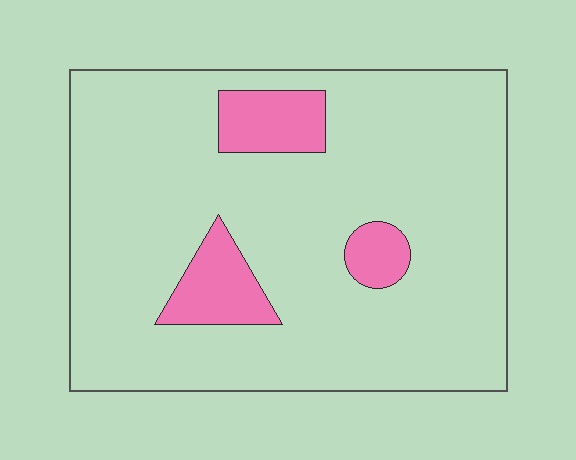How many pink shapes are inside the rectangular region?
3.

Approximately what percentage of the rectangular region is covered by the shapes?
Approximately 10%.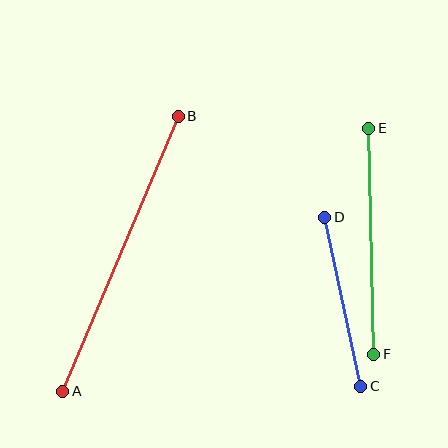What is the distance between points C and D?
The distance is approximately 172 pixels.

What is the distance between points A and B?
The distance is approximately 298 pixels.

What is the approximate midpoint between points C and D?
The midpoint is at approximately (343, 302) pixels.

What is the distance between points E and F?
The distance is approximately 226 pixels.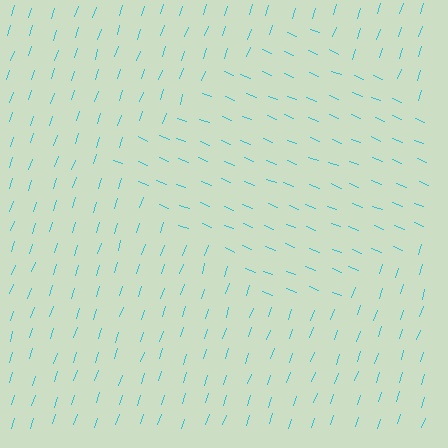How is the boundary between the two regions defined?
The boundary is defined purely by a change in line orientation (approximately 87 degrees difference). All lines are the same color and thickness.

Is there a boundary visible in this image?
Yes, there is a texture boundary formed by a change in line orientation.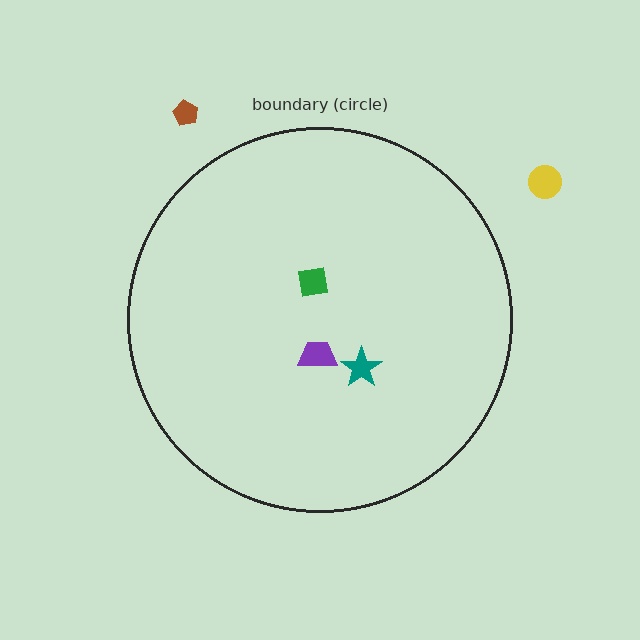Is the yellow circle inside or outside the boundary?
Outside.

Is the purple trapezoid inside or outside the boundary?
Inside.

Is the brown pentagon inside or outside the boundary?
Outside.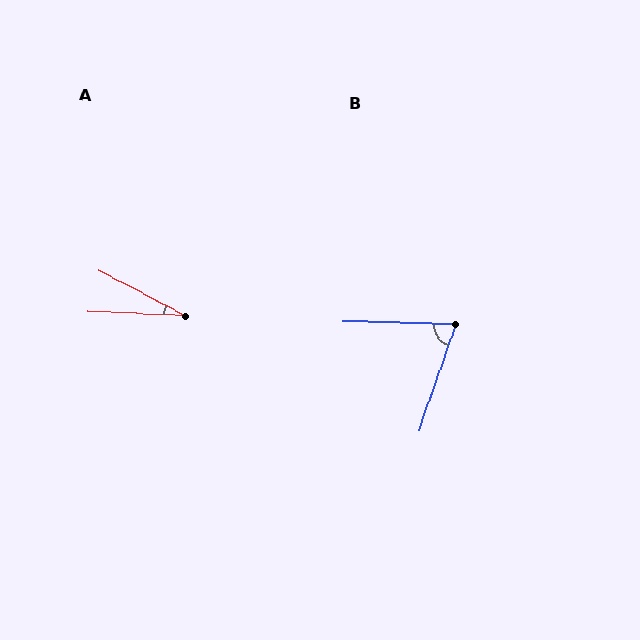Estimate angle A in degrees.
Approximately 25 degrees.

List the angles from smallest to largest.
A (25°), B (72°).